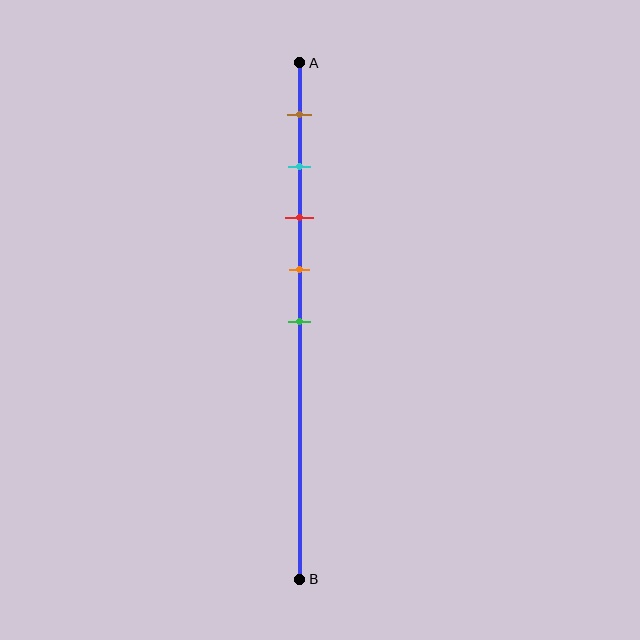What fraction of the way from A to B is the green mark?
The green mark is approximately 50% (0.5) of the way from A to B.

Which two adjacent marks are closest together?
The cyan and red marks are the closest adjacent pair.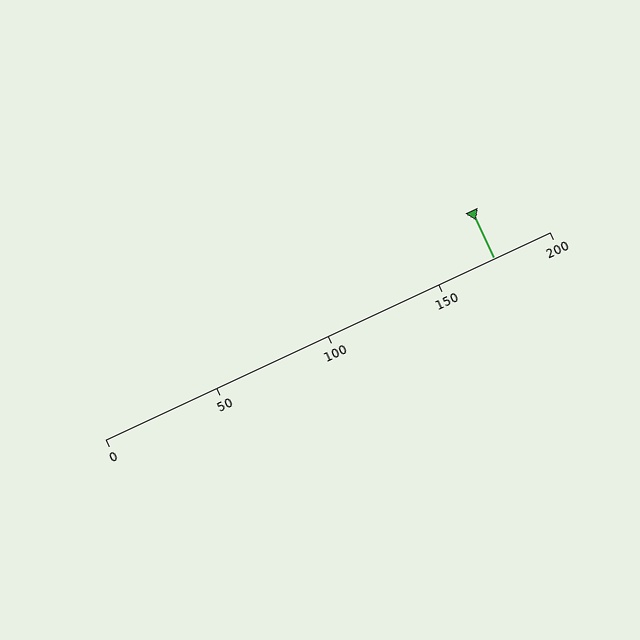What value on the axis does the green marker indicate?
The marker indicates approximately 175.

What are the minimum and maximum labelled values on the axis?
The axis runs from 0 to 200.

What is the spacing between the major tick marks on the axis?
The major ticks are spaced 50 apart.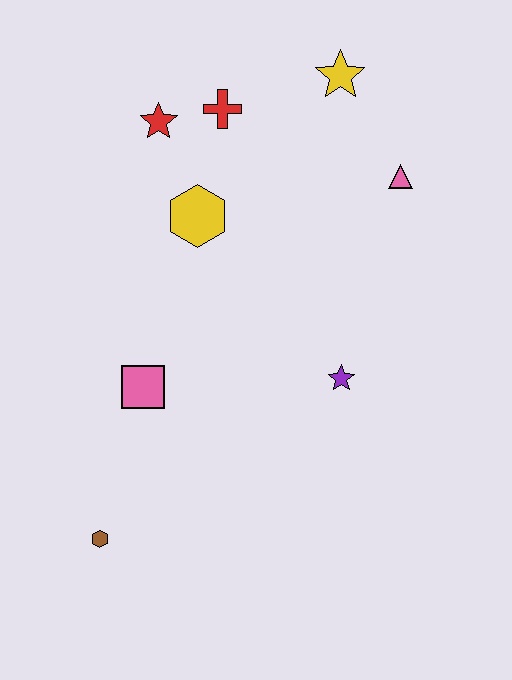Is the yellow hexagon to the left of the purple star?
Yes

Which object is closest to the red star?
The red cross is closest to the red star.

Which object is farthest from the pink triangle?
The brown hexagon is farthest from the pink triangle.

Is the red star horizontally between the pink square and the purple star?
Yes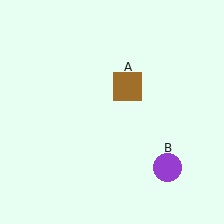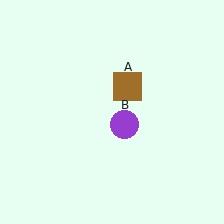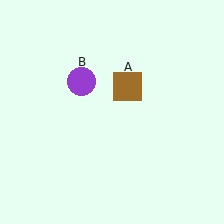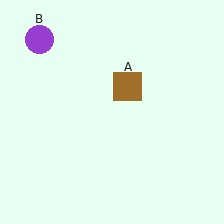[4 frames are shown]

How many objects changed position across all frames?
1 object changed position: purple circle (object B).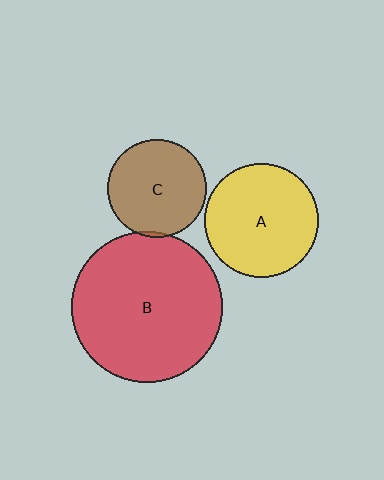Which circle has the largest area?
Circle B (red).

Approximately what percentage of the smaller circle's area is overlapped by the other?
Approximately 5%.